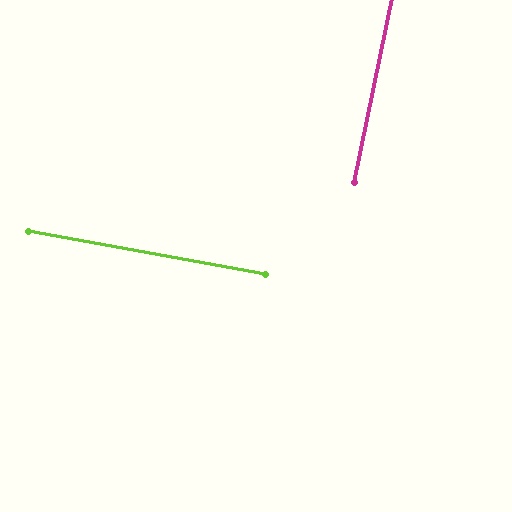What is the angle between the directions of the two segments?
Approximately 89 degrees.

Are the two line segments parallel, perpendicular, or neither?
Perpendicular — they meet at approximately 89°.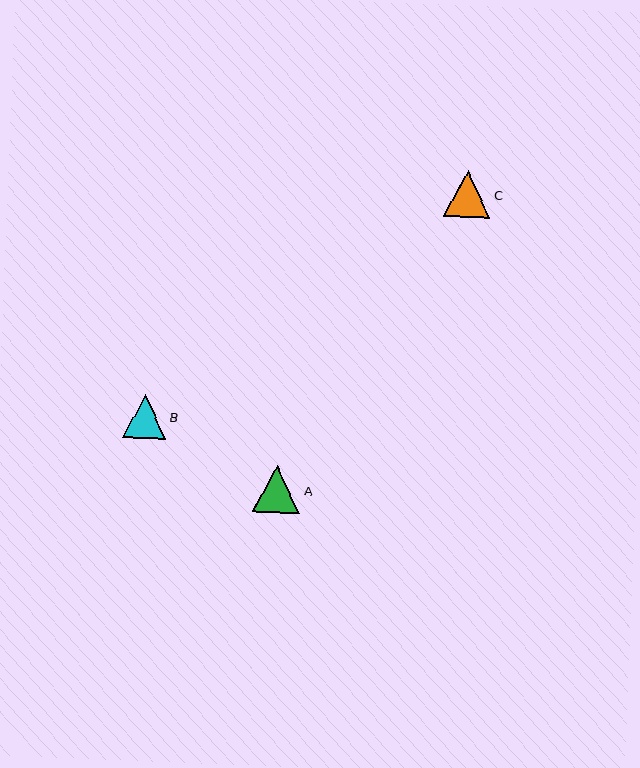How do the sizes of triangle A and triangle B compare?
Triangle A and triangle B are approximately the same size.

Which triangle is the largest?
Triangle A is the largest with a size of approximately 47 pixels.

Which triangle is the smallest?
Triangle B is the smallest with a size of approximately 44 pixels.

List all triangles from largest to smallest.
From largest to smallest: A, C, B.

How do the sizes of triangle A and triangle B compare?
Triangle A and triangle B are approximately the same size.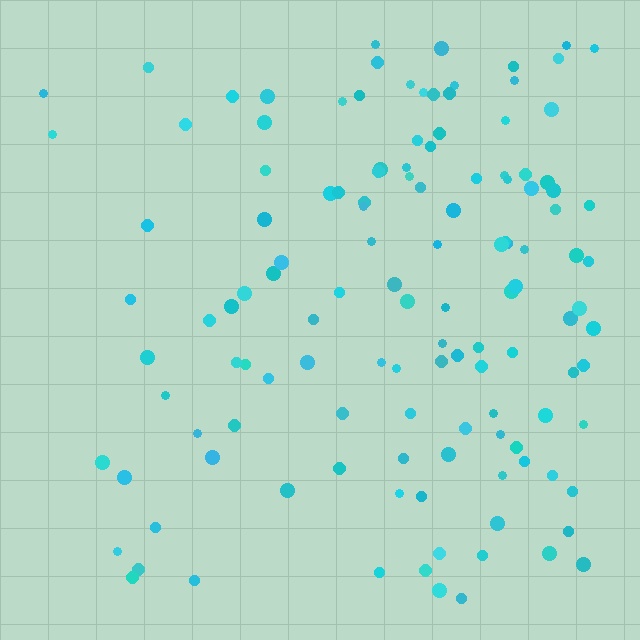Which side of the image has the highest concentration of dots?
The right.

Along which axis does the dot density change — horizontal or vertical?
Horizontal.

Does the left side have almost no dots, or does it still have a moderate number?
Still a moderate number, just noticeably fewer than the right.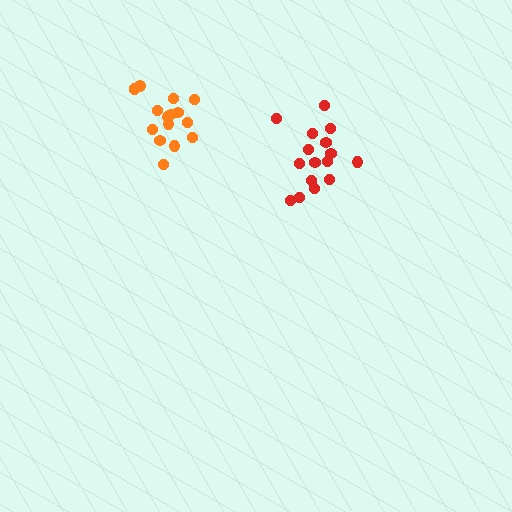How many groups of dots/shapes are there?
There are 2 groups.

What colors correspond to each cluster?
The clusters are colored: red, orange.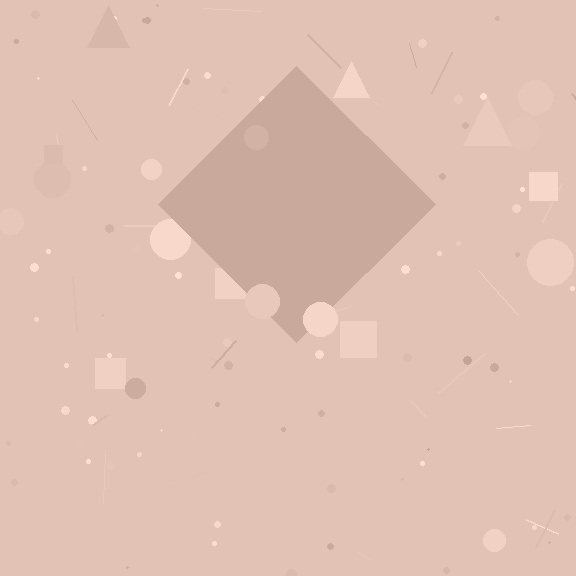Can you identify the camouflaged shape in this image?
The camouflaged shape is a diamond.